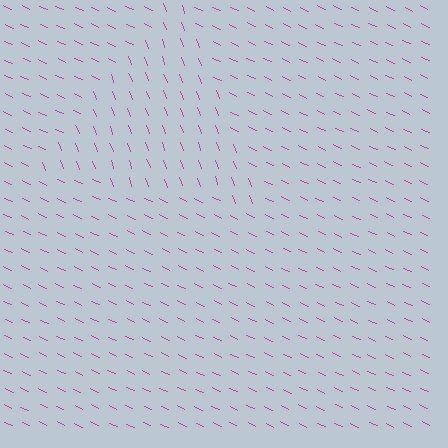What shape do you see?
I see a triangle.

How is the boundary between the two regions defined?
The boundary is defined purely by a change in line orientation (approximately 45 degrees difference). All lines are the same color and thickness.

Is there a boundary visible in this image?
Yes, there is a texture boundary formed by a change in line orientation.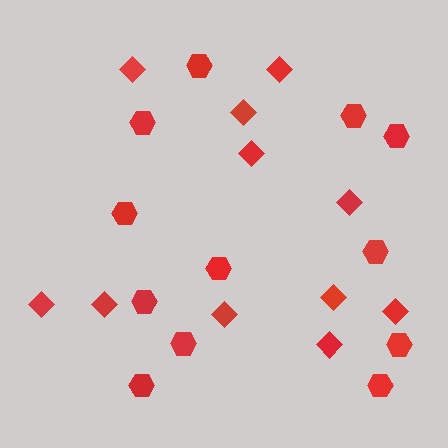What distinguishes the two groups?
There are 2 groups: one group of hexagons (12) and one group of diamonds (11).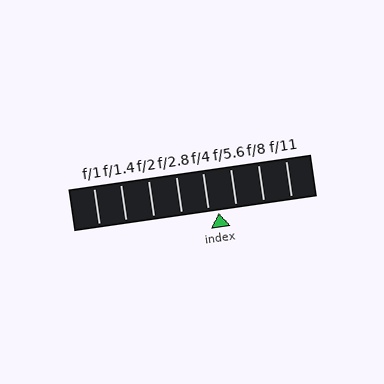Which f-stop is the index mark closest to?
The index mark is closest to f/4.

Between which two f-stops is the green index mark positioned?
The index mark is between f/4 and f/5.6.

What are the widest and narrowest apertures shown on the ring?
The widest aperture shown is f/1 and the narrowest is f/11.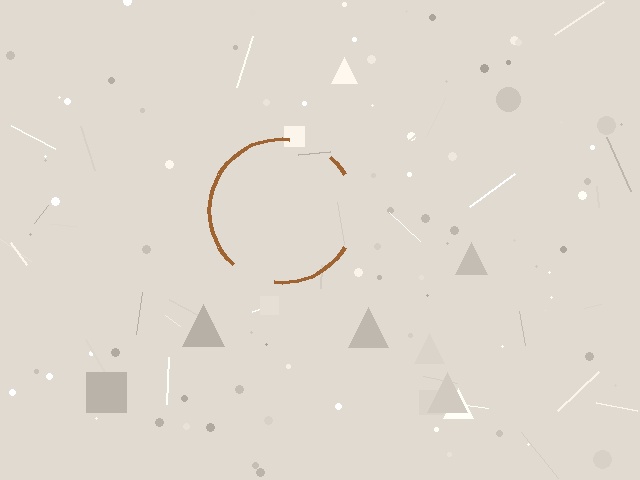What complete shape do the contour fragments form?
The contour fragments form a circle.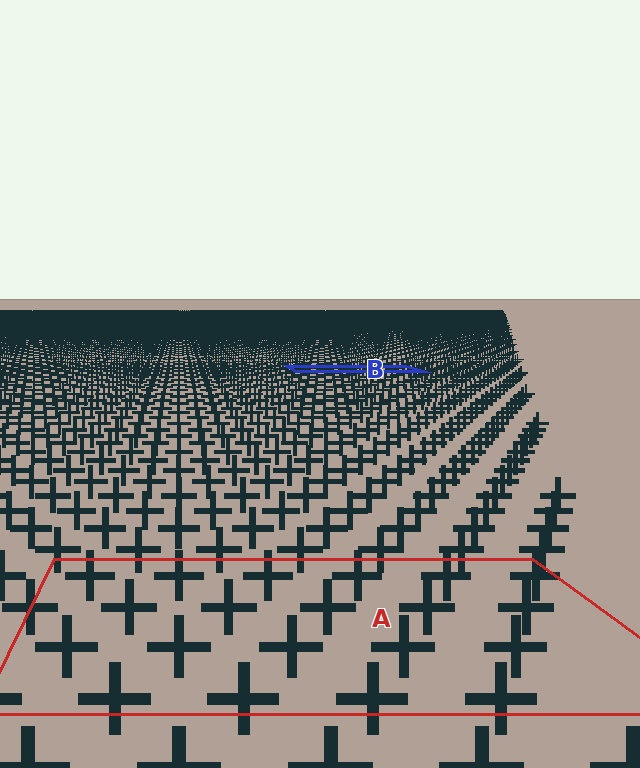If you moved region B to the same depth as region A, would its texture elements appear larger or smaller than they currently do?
They would appear larger. At a closer depth, the same texture elements are projected at a bigger on-screen size.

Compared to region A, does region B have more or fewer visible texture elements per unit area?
Region B has more texture elements per unit area — they are packed more densely because it is farther away.